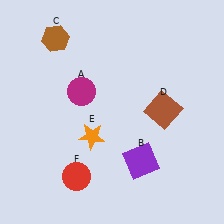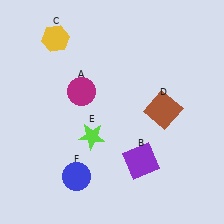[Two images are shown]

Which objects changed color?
C changed from brown to yellow. E changed from orange to lime. F changed from red to blue.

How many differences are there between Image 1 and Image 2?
There are 3 differences between the two images.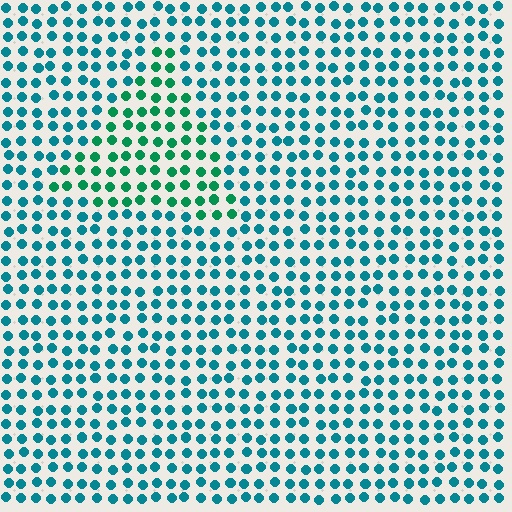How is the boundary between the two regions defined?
The boundary is defined purely by a slight shift in hue (about 34 degrees). Spacing, size, and orientation are identical on both sides.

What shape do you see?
I see a triangle.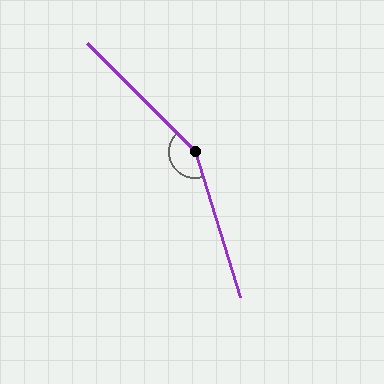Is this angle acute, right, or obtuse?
It is obtuse.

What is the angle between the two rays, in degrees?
Approximately 152 degrees.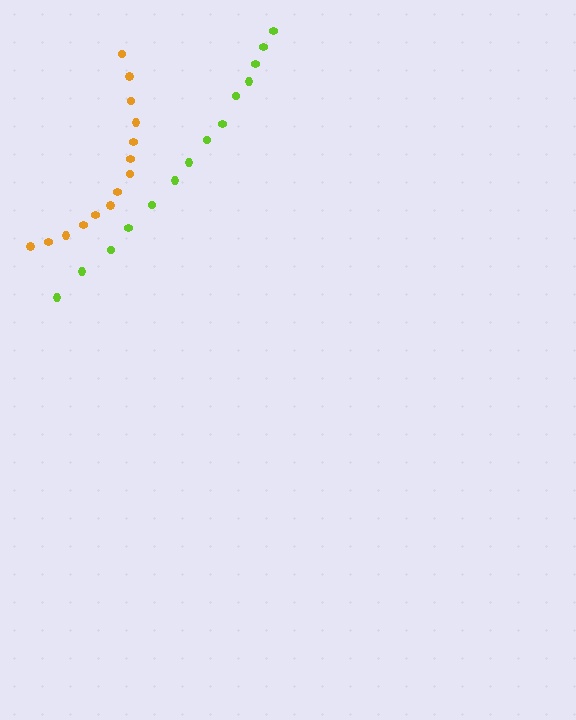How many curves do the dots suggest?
There are 2 distinct paths.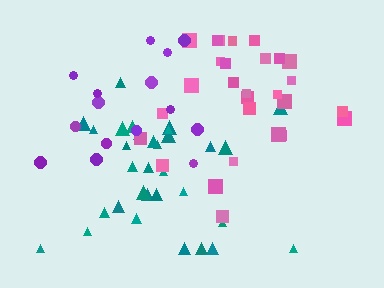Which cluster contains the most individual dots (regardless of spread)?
Teal (32).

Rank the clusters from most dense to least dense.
pink, teal, purple.